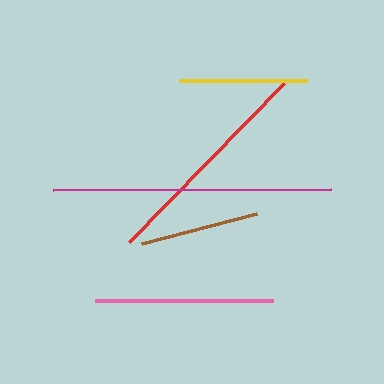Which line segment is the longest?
The magenta line is the longest at approximately 279 pixels.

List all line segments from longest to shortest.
From longest to shortest: magenta, red, pink, yellow, brown.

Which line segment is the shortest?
The brown line is the shortest at approximately 119 pixels.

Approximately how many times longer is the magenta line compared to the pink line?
The magenta line is approximately 1.6 times the length of the pink line.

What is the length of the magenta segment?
The magenta segment is approximately 279 pixels long.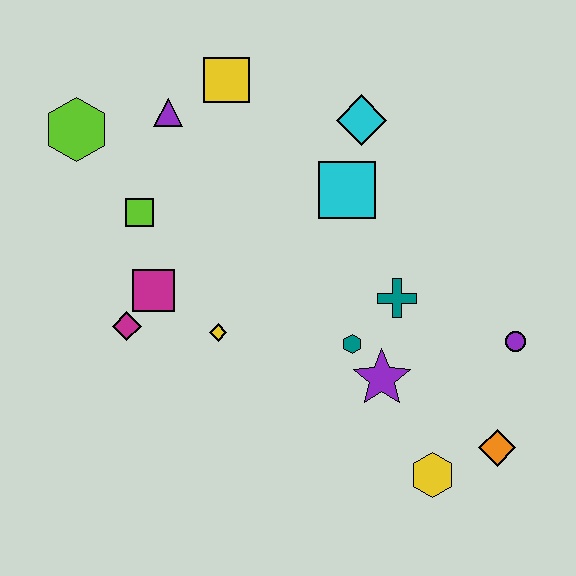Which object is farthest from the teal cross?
The lime hexagon is farthest from the teal cross.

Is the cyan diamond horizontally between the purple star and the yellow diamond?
Yes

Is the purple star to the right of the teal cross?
No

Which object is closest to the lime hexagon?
The purple triangle is closest to the lime hexagon.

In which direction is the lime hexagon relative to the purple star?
The lime hexagon is to the left of the purple star.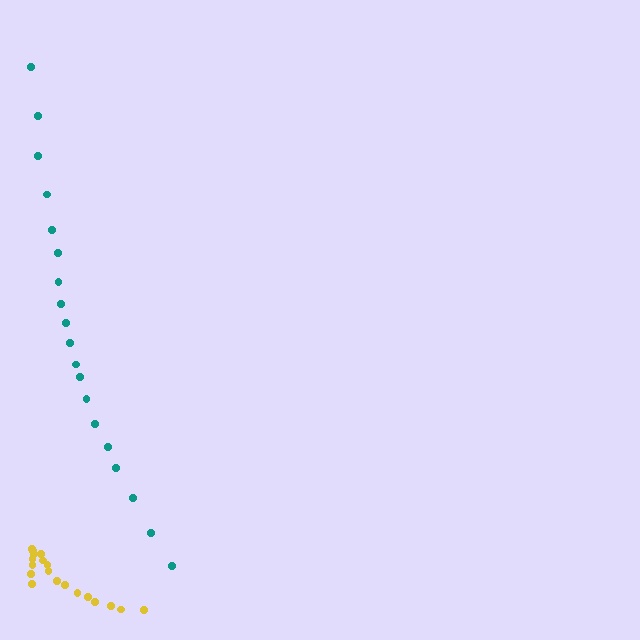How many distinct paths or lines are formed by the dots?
There are 2 distinct paths.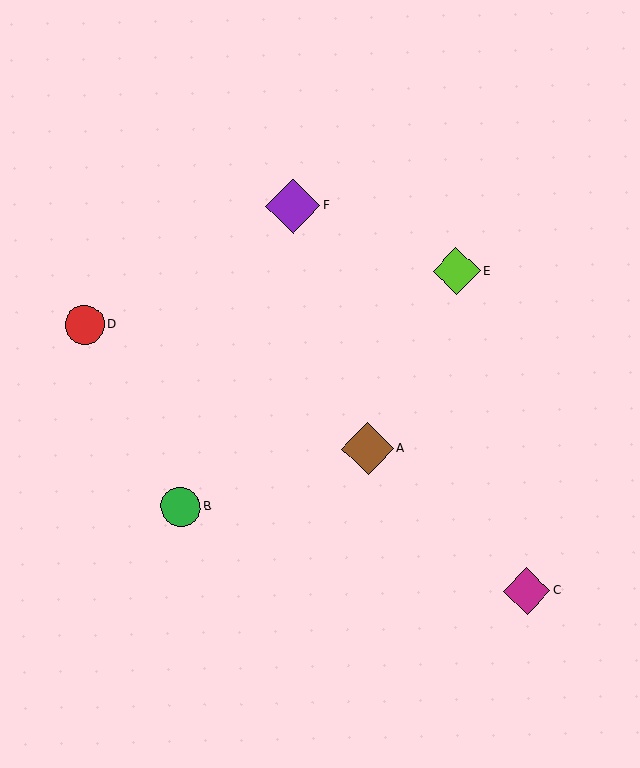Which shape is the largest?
The purple diamond (labeled F) is the largest.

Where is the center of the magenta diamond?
The center of the magenta diamond is at (527, 591).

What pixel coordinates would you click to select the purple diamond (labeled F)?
Click at (293, 206) to select the purple diamond F.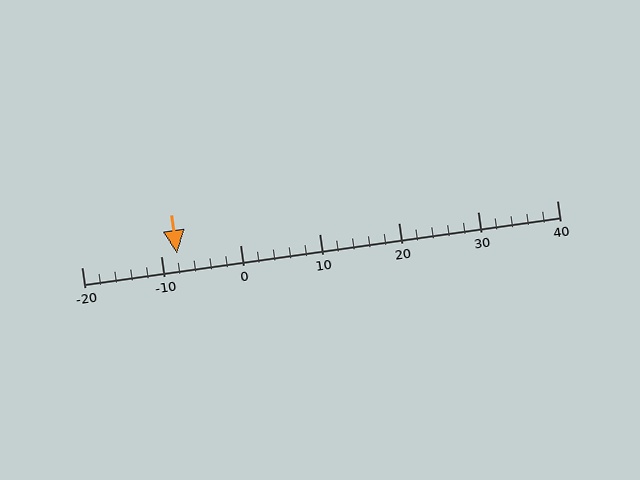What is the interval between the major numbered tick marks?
The major tick marks are spaced 10 units apart.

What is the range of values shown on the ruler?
The ruler shows values from -20 to 40.